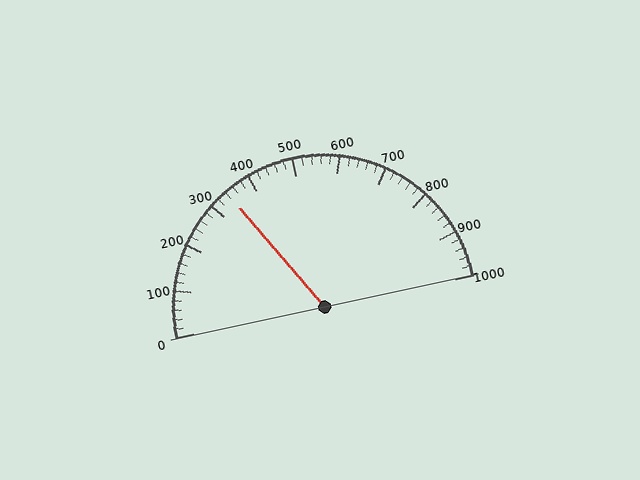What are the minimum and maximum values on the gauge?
The gauge ranges from 0 to 1000.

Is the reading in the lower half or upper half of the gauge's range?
The reading is in the lower half of the range (0 to 1000).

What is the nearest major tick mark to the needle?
The nearest major tick mark is 300.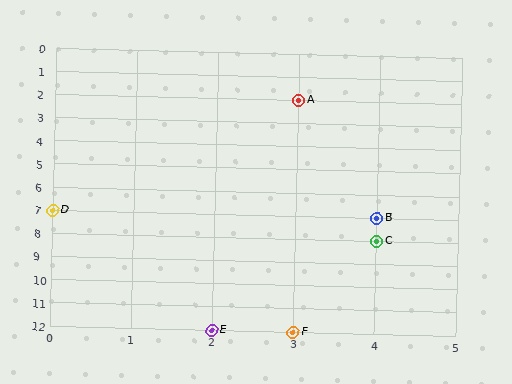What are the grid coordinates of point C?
Point C is at grid coordinates (4, 8).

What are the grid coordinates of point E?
Point E is at grid coordinates (2, 12).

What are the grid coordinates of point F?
Point F is at grid coordinates (3, 12).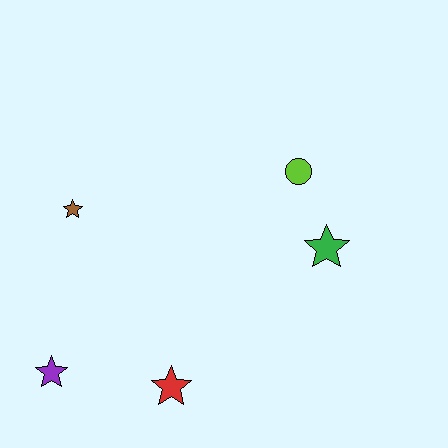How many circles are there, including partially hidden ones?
There is 1 circle.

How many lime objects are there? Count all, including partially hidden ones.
There is 1 lime object.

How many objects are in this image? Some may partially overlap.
There are 5 objects.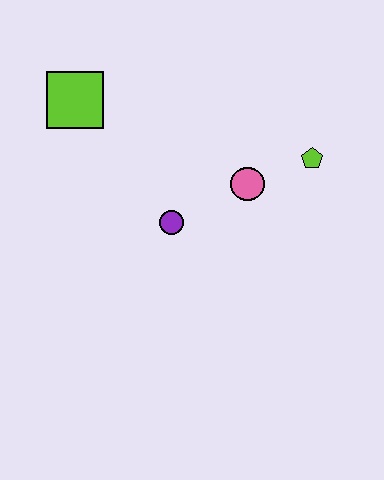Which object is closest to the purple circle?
The pink circle is closest to the purple circle.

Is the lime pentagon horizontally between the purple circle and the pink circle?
No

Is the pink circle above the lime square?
No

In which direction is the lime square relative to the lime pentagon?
The lime square is to the left of the lime pentagon.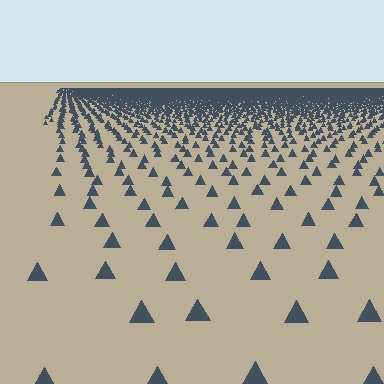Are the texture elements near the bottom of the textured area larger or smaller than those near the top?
Larger. Near the bottom, elements are closer to the viewer and appear at a bigger on-screen size.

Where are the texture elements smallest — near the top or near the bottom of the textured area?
Near the top.